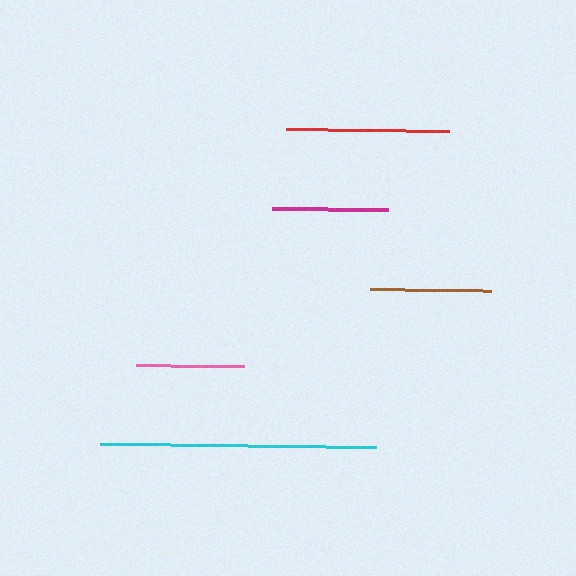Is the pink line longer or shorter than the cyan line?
The cyan line is longer than the pink line.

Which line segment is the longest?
The cyan line is the longest at approximately 276 pixels.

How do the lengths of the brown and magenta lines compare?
The brown and magenta lines are approximately the same length.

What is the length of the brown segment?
The brown segment is approximately 120 pixels long.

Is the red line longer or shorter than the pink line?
The red line is longer than the pink line.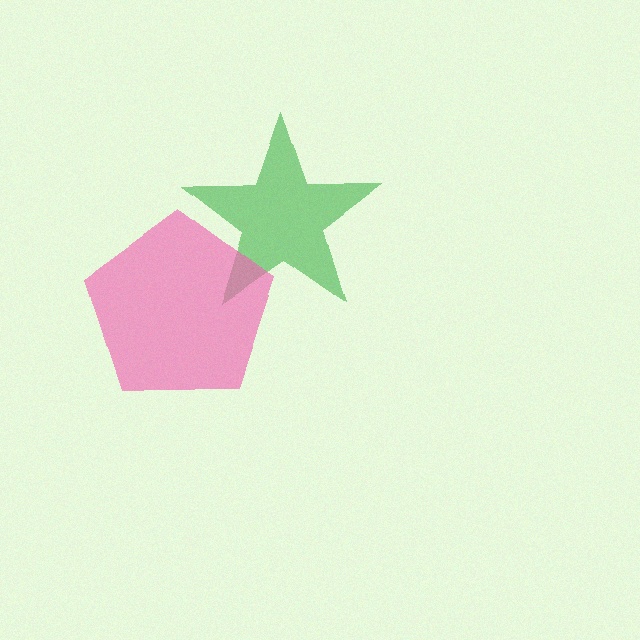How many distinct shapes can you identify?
There are 2 distinct shapes: a green star, a pink pentagon.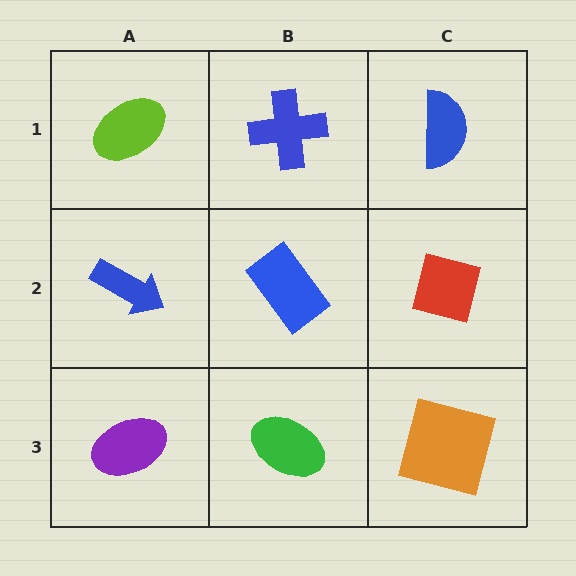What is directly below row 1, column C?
A red square.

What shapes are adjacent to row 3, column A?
A blue arrow (row 2, column A), a green ellipse (row 3, column B).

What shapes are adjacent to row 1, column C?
A red square (row 2, column C), a blue cross (row 1, column B).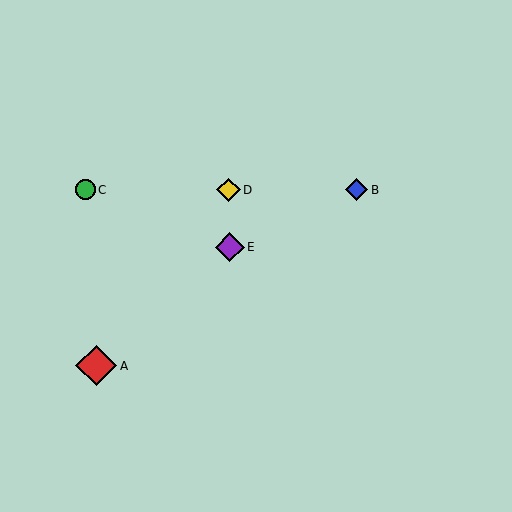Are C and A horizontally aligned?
No, C is at y≈190 and A is at y≈366.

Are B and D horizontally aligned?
Yes, both are at y≈190.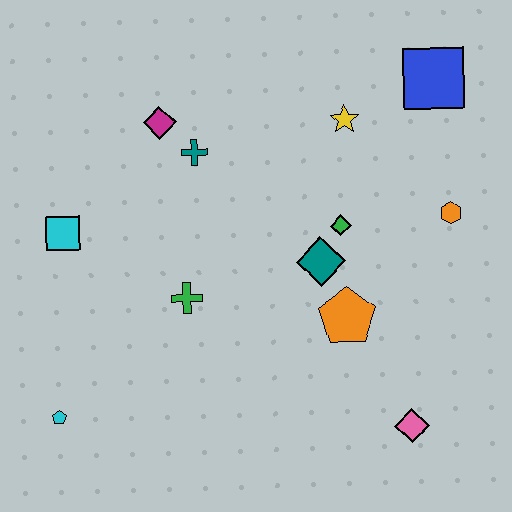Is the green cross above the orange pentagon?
Yes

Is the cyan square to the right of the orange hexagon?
No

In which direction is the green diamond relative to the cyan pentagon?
The green diamond is to the right of the cyan pentagon.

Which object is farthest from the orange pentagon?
The cyan pentagon is farthest from the orange pentagon.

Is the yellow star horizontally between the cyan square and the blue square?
Yes